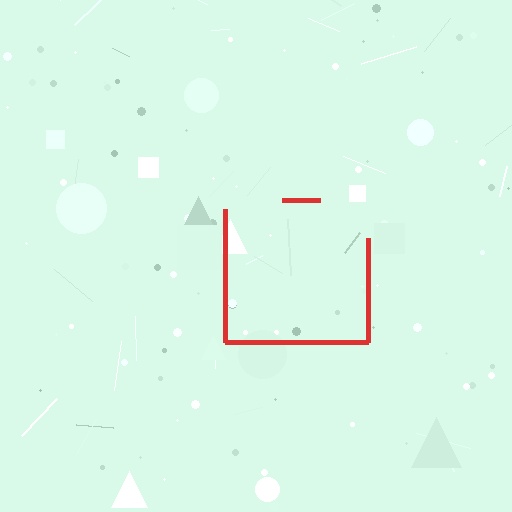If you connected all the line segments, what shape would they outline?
They would outline a square.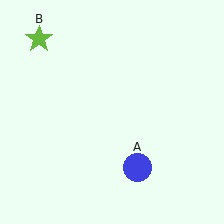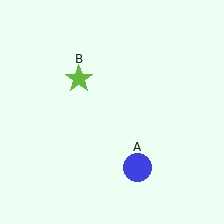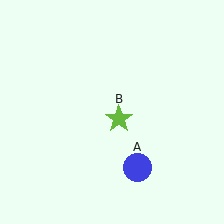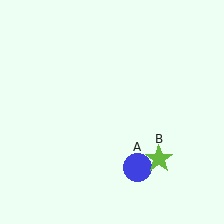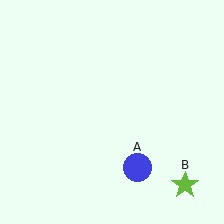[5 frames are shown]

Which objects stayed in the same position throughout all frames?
Blue circle (object A) remained stationary.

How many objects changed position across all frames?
1 object changed position: lime star (object B).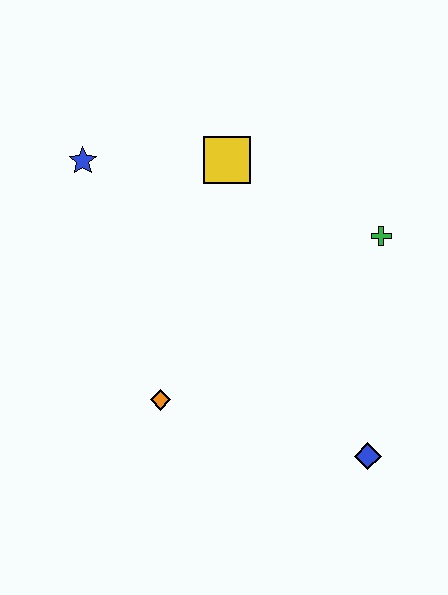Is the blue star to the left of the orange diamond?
Yes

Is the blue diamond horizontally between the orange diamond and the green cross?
Yes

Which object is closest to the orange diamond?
The blue diamond is closest to the orange diamond.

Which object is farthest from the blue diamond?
The blue star is farthest from the blue diamond.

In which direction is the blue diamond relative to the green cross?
The blue diamond is below the green cross.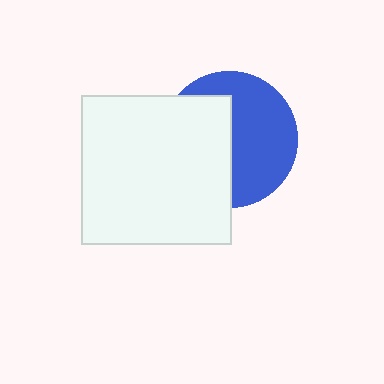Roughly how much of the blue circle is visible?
About half of it is visible (roughly 55%).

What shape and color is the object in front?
The object in front is a white square.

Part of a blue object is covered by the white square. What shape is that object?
It is a circle.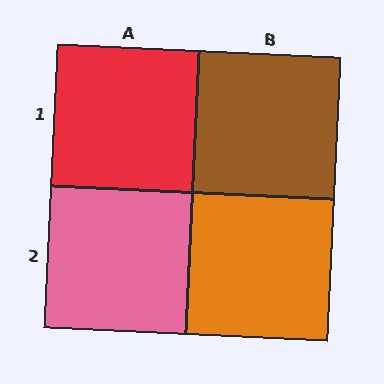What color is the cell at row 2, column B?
Orange.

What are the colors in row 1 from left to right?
Red, brown.